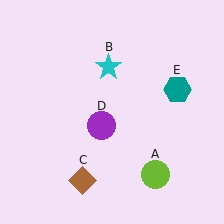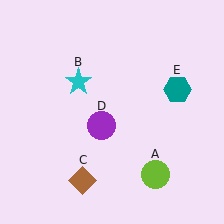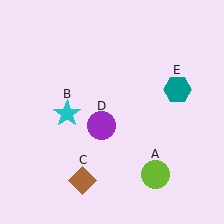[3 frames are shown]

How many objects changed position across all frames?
1 object changed position: cyan star (object B).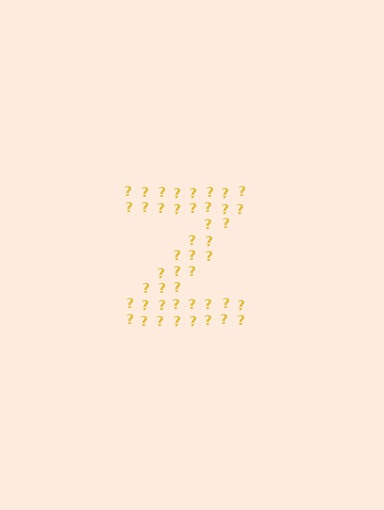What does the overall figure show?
The overall figure shows the letter Z.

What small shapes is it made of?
It is made of small question marks.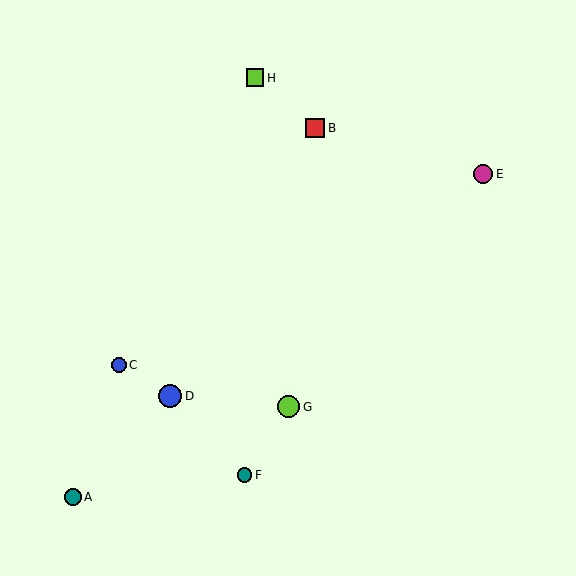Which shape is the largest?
The blue circle (labeled D) is the largest.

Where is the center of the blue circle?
The center of the blue circle is at (119, 365).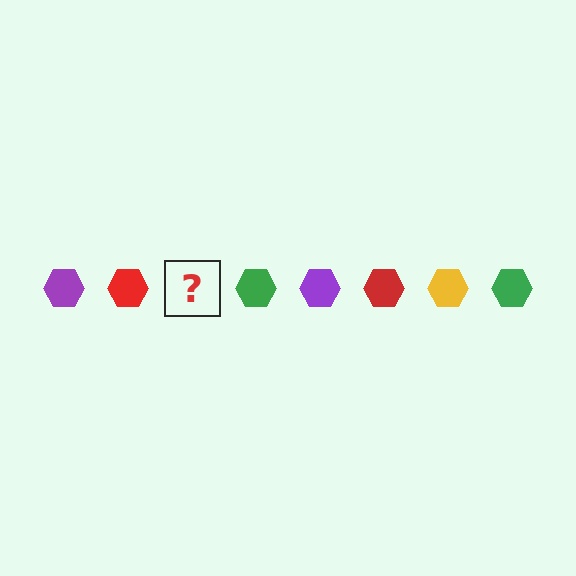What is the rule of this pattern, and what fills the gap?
The rule is that the pattern cycles through purple, red, yellow, green hexagons. The gap should be filled with a yellow hexagon.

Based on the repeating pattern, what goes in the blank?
The blank should be a yellow hexagon.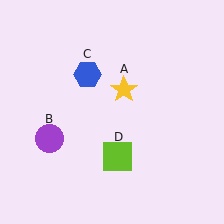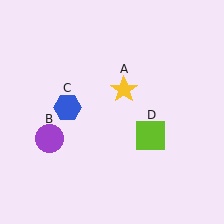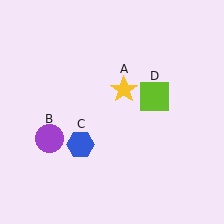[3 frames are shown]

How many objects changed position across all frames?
2 objects changed position: blue hexagon (object C), lime square (object D).